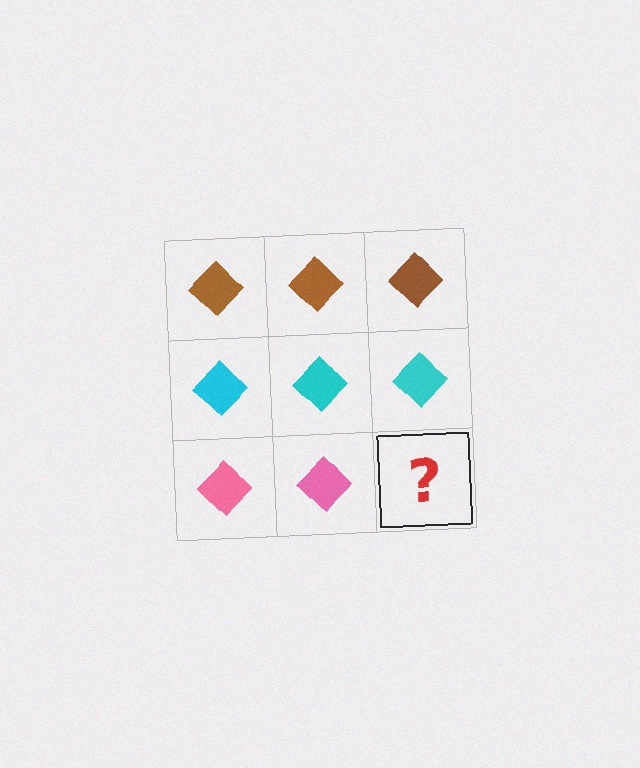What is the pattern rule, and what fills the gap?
The rule is that each row has a consistent color. The gap should be filled with a pink diamond.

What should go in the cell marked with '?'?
The missing cell should contain a pink diamond.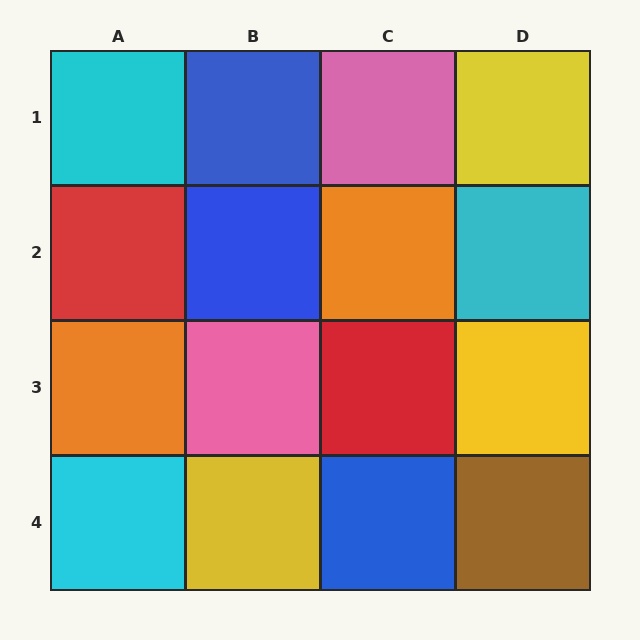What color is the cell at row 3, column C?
Red.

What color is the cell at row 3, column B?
Pink.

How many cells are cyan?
3 cells are cyan.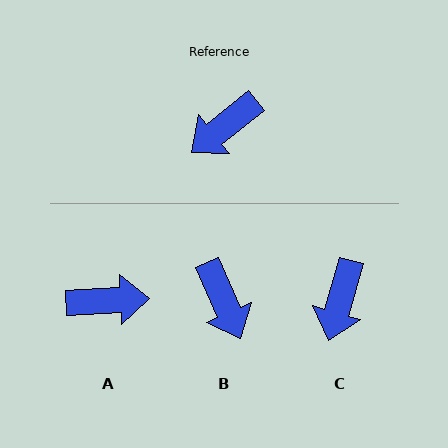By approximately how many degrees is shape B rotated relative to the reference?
Approximately 75 degrees counter-clockwise.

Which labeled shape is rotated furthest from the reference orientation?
A, about 144 degrees away.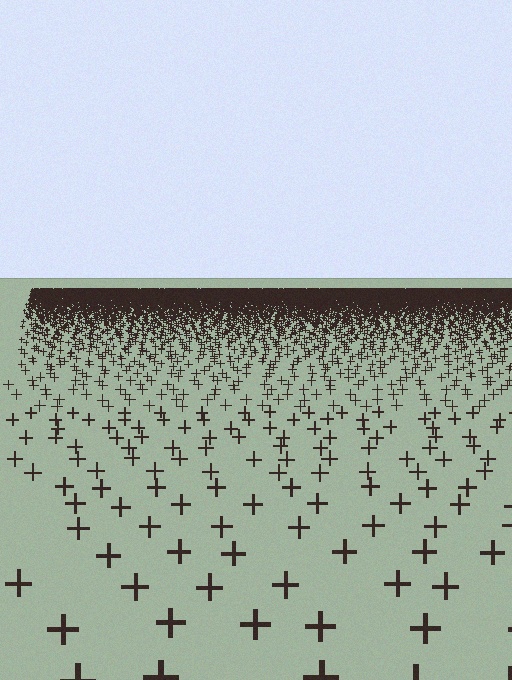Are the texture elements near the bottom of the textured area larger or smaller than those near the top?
Larger. Near the bottom, elements are closer to the viewer and appear at a bigger on-screen size.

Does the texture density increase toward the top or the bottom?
Density increases toward the top.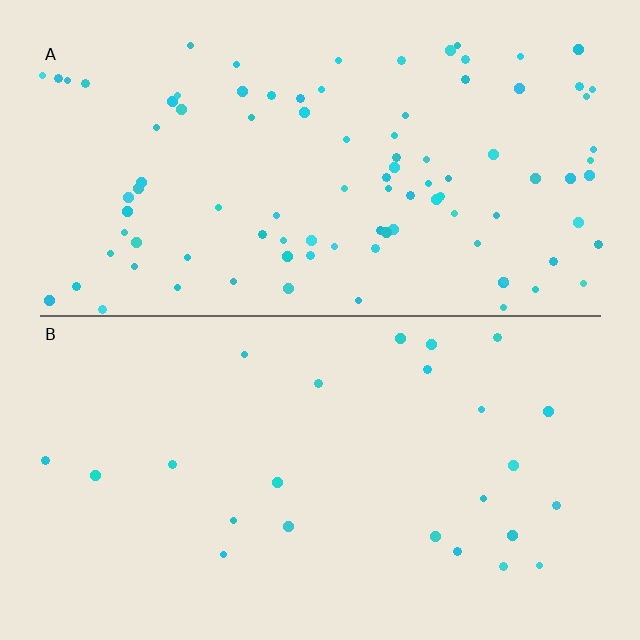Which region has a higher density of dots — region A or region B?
A (the top).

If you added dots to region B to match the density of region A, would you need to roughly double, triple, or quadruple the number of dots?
Approximately quadruple.